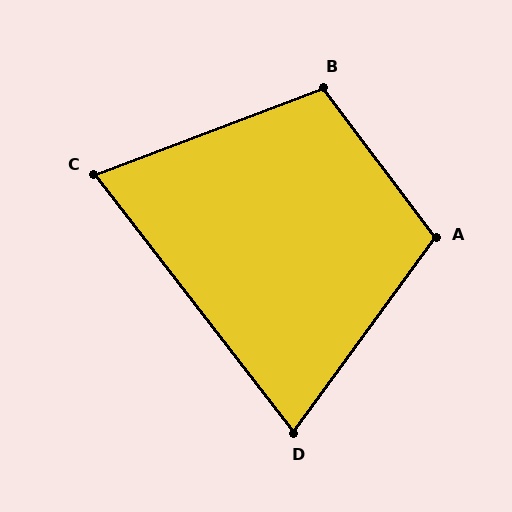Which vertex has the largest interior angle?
A, at approximately 107 degrees.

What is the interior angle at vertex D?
Approximately 74 degrees (acute).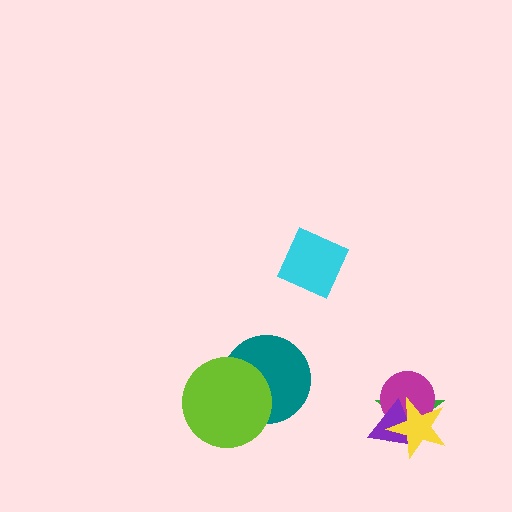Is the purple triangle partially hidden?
Yes, it is partially covered by another shape.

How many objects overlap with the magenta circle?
3 objects overlap with the magenta circle.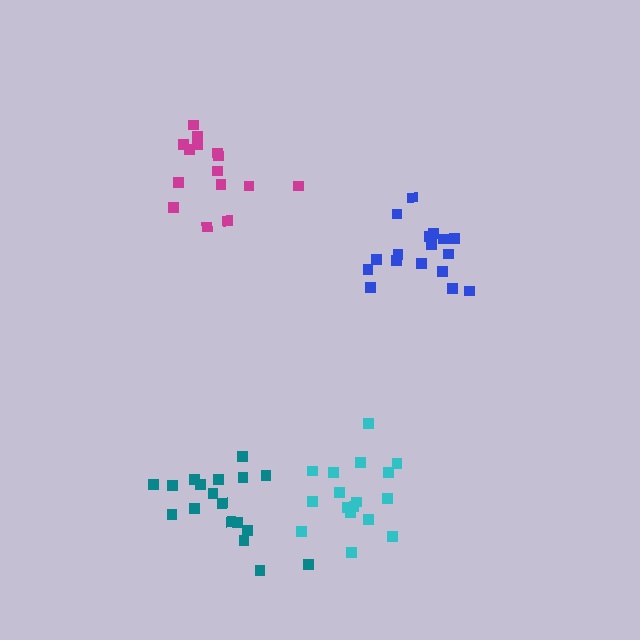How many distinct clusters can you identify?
There are 4 distinct clusters.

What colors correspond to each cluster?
The clusters are colored: teal, cyan, magenta, blue.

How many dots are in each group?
Group 1: 18 dots, Group 2: 17 dots, Group 3: 15 dots, Group 4: 17 dots (67 total).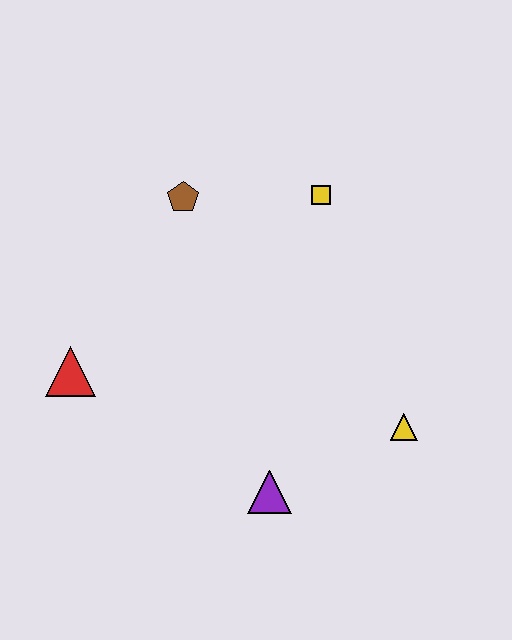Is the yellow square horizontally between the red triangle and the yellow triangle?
Yes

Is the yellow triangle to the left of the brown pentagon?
No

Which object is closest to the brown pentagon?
The yellow square is closest to the brown pentagon.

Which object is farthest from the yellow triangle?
The red triangle is farthest from the yellow triangle.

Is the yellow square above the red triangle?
Yes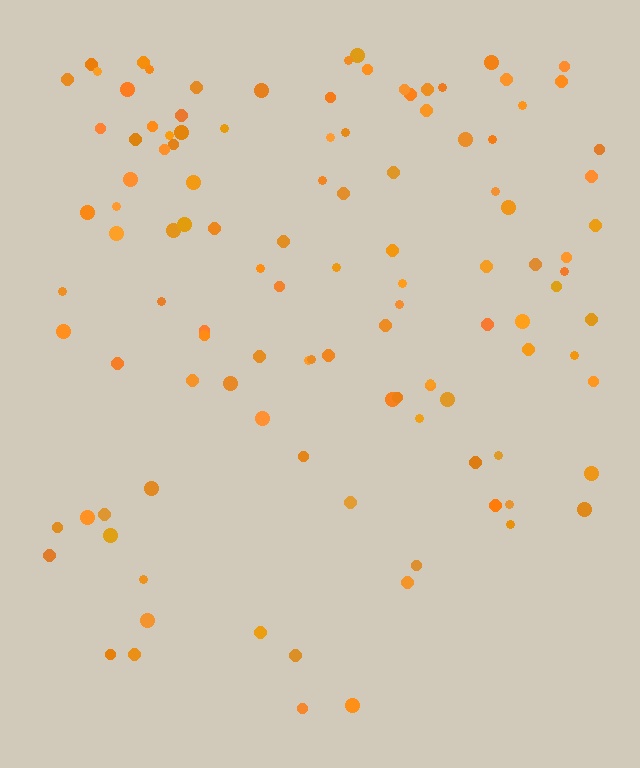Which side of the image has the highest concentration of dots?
The top.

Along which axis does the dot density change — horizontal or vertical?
Vertical.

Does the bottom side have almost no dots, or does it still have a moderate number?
Still a moderate number, just noticeably fewer than the top.